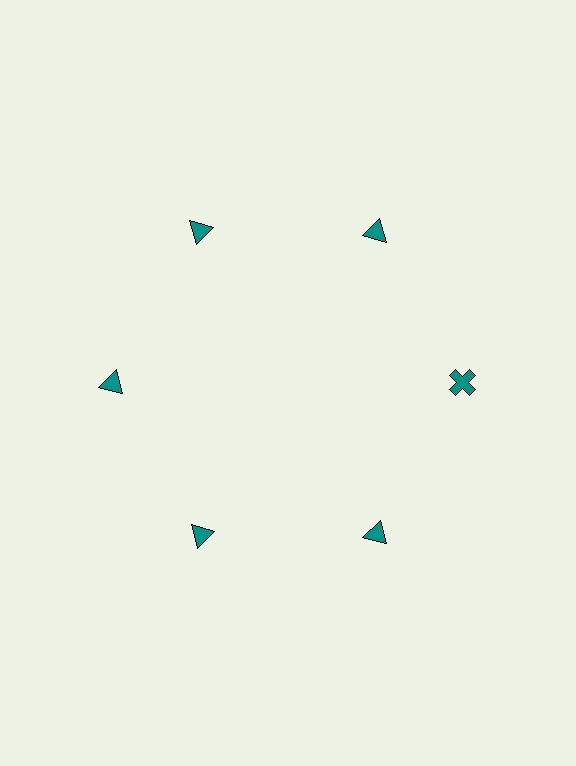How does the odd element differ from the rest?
It has a different shape: cross instead of triangle.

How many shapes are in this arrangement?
There are 6 shapes arranged in a ring pattern.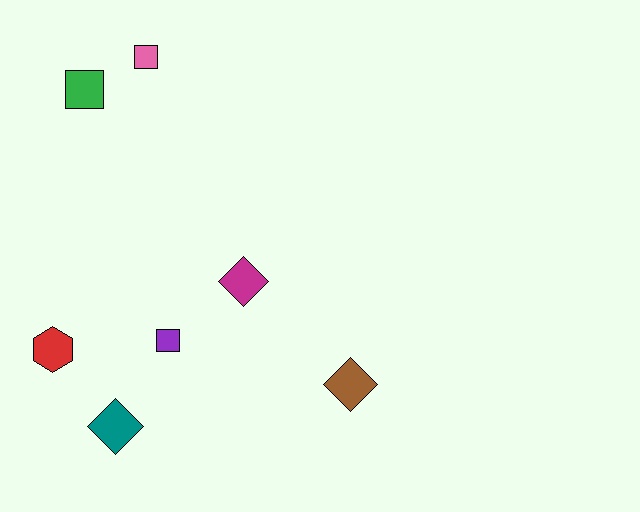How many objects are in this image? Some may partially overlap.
There are 7 objects.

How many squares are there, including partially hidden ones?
There are 3 squares.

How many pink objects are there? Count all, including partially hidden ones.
There is 1 pink object.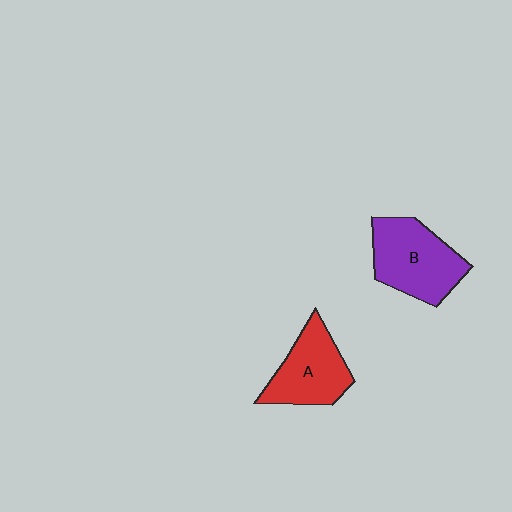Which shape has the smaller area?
Shape A (red).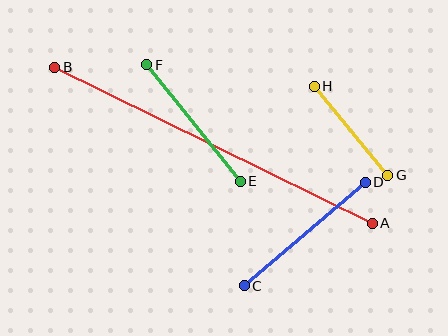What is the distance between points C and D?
The distance is approximately 159 pixels.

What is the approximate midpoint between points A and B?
The midpoint is at approximately (213, 145) pixels.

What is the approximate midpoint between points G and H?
The midpoint is at approximately (351, 131) pixels.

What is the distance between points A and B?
The distance is approximately 354 pixels.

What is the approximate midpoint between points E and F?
The midpoint is at approximately (193, 123) pixels.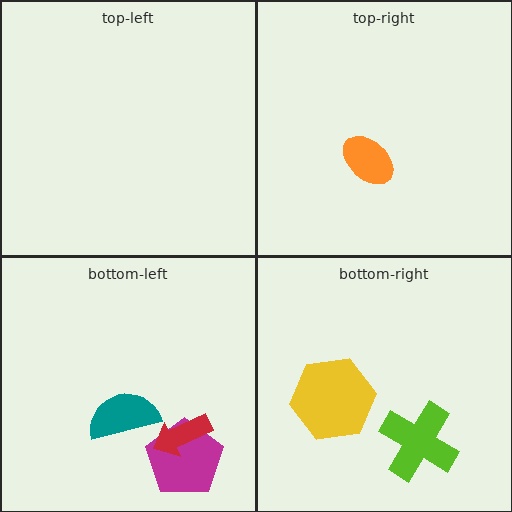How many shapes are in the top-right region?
1.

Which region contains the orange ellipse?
The top-right region.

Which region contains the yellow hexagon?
The bottom-right region.